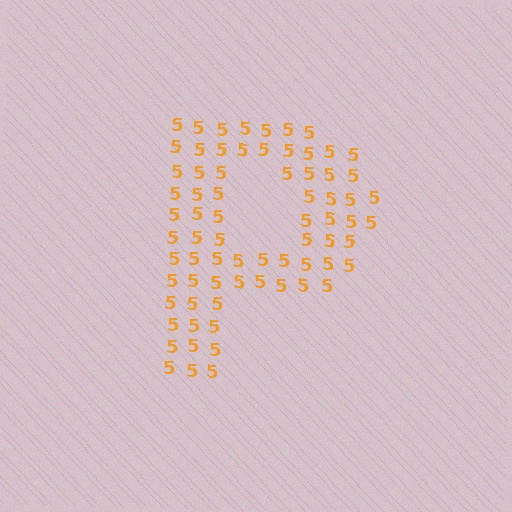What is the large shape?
The large shape is the letter P.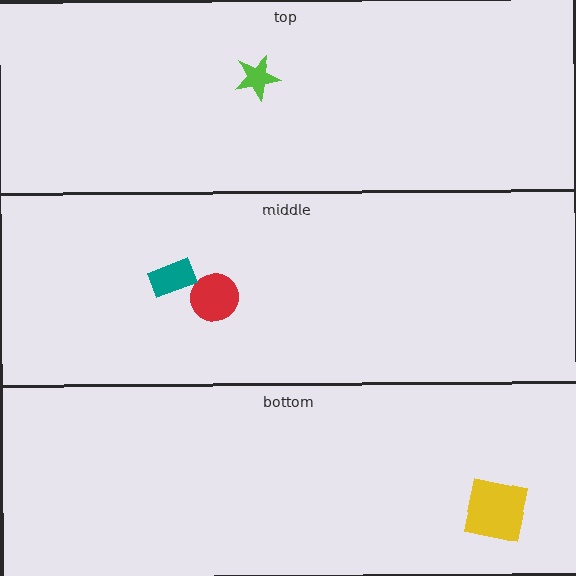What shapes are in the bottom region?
The yellow square.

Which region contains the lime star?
The top region.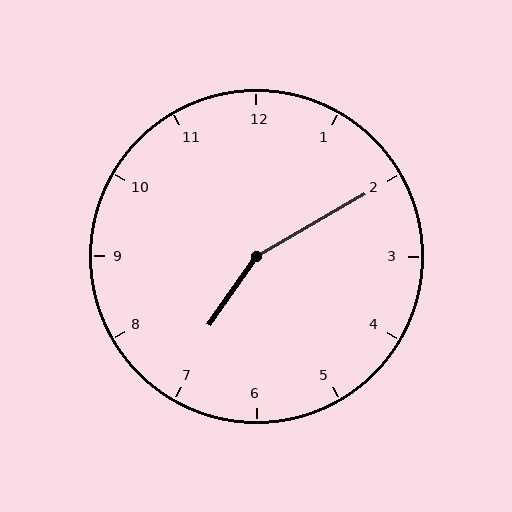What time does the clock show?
7:10.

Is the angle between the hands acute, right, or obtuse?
It is obtuse.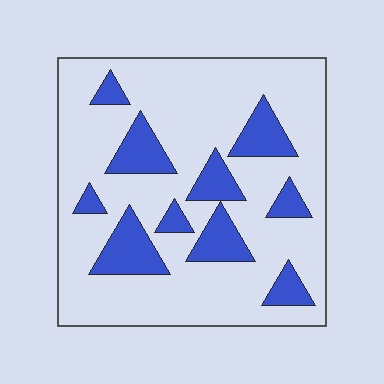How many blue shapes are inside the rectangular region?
10.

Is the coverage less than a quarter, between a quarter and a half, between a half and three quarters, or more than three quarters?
Less than a quarter.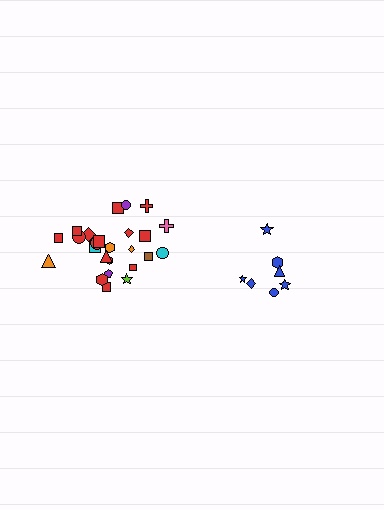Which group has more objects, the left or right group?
The left group.